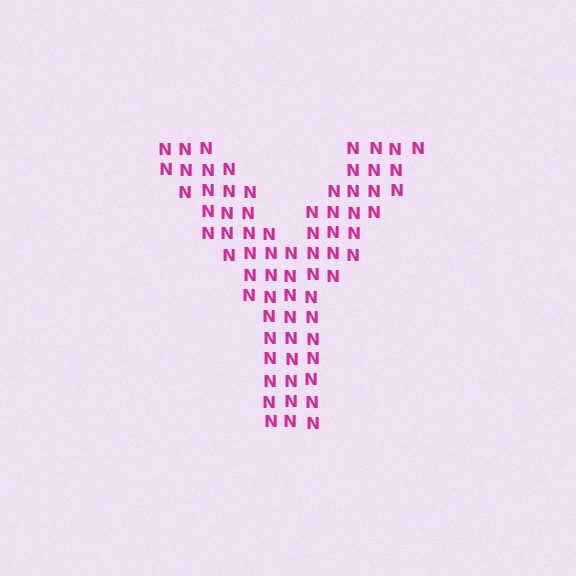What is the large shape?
The large shape is the letter Y.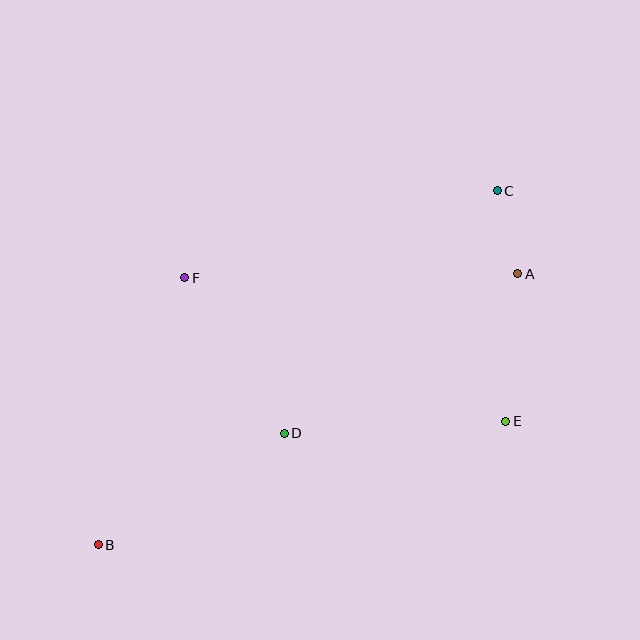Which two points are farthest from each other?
Points B and C are farthest from each other.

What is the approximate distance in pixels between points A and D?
The distance between A and D is approximately 283 pixels.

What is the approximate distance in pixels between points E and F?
The distance between E and F is approximately 352 pixels.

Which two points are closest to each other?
Points A and C are closest to each other.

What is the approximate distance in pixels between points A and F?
The distance between A and F is approximately 333 pixels.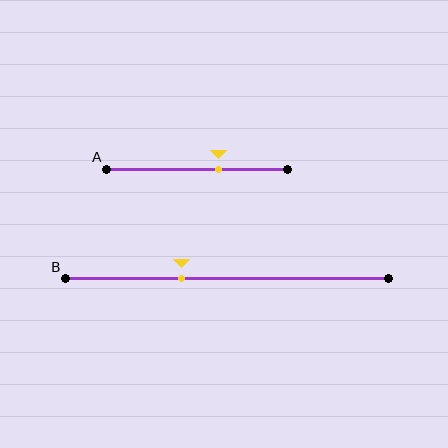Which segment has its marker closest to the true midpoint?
Segment A has its marker closest to the true midpoint.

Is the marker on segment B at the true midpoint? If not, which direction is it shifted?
No, the marker on segment B is shifted to the left by about 14% of the segment length.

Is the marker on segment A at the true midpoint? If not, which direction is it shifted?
No, the marker on segment A is shifted to the right by about 12% of the segment length.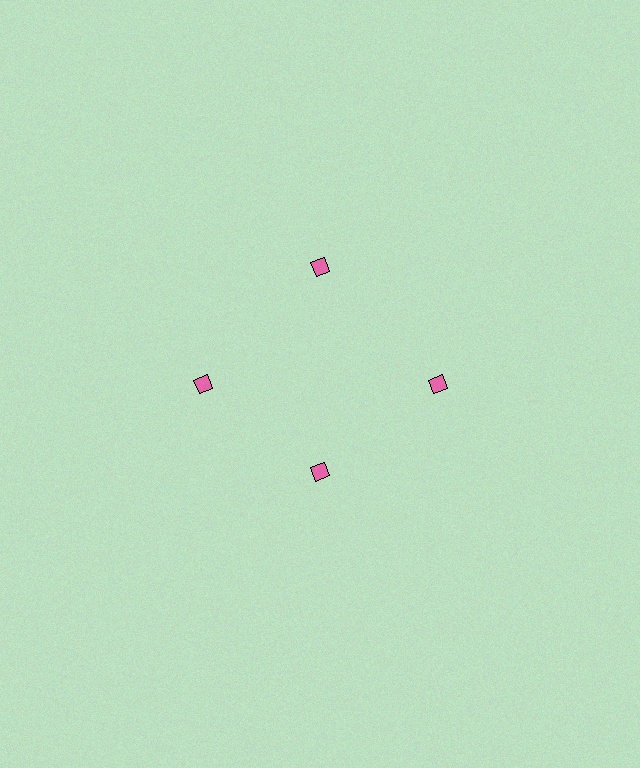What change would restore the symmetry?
The symmetry would be restored by moving it outward, back onto the ring so that all 4 diamonds sit at equal angles and equal distance from the center.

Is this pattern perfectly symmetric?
No. The 4 pink diamonds are arranged in a ring, but one element near the 6 o'clock position is pulled inward toward the center, breaking the 4-fold rotational symmetry.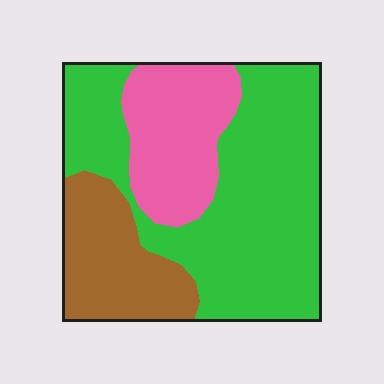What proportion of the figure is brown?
Brown covers around 20% of the figure.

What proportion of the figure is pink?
Pink takes up about one fifth (1/5) of the figure.